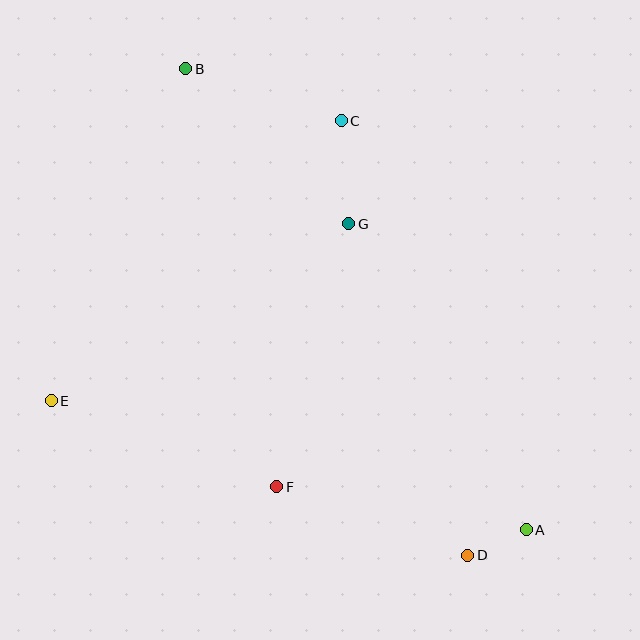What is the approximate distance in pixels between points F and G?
The distance between F and G is approximately 273 pixels.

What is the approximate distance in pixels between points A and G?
The distance between A and G is approximately 354 pixels.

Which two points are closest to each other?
Points A and D are closest to each other.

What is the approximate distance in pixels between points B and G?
The distance between B and G is approximately 225 pixels.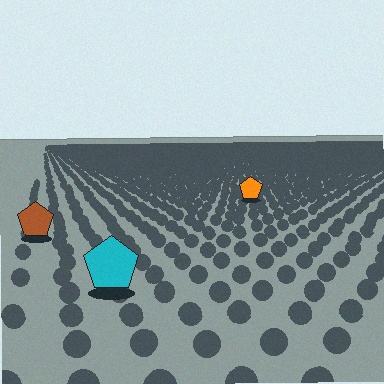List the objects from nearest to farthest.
From nearest to farthest: the cyan pentagon, the brown pentagon, the orange pentagon.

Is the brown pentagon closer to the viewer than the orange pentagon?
Yes. The brown pentagon is closer — you can tell from the texture gradient: the ground texture is coarser near it.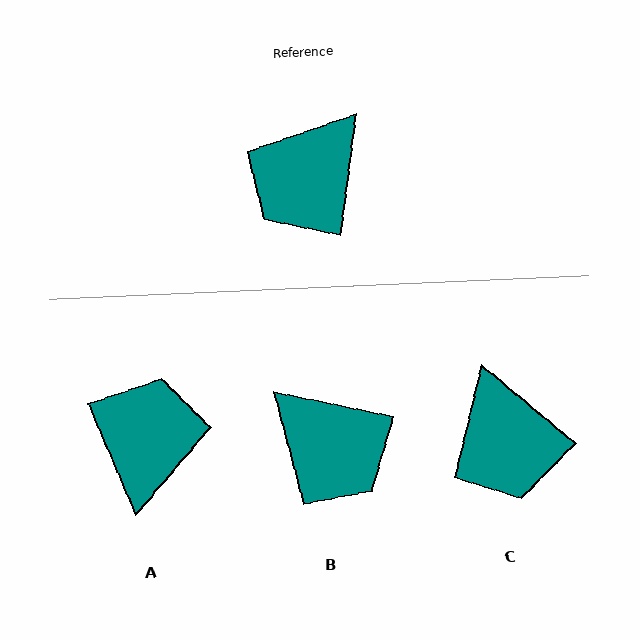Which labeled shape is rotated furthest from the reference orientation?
A, about 149 degrees away.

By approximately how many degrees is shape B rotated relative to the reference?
Approximately 86 degrees counter-clockwise.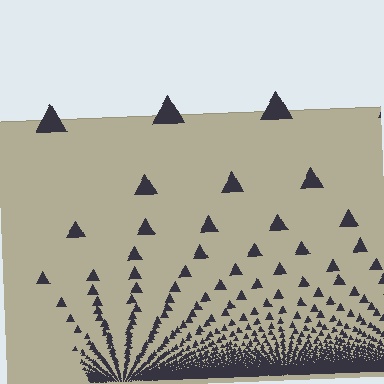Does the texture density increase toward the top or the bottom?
Density increases toward the bottom.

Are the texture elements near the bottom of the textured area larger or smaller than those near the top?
Smaller. The gradient is inverted — elements near the bottom are smaller and denser.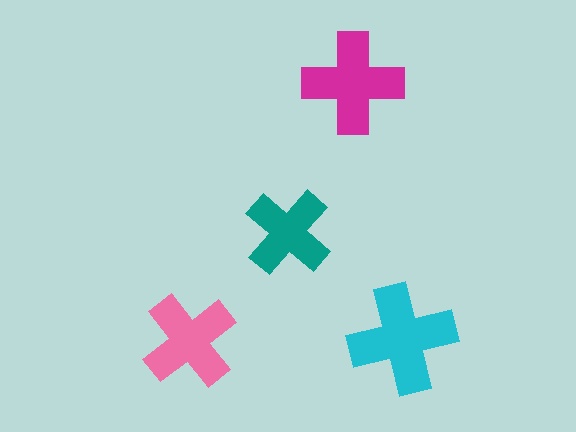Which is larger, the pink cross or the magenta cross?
The magenta one.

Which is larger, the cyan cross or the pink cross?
The cyan one.